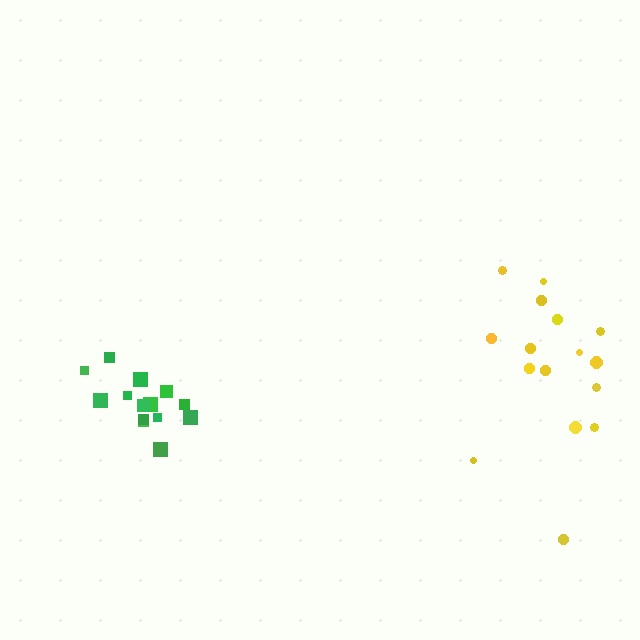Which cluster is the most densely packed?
Green.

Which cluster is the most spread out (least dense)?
Yellow.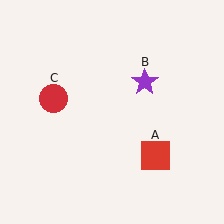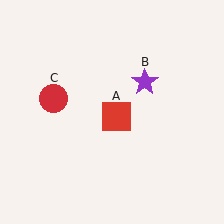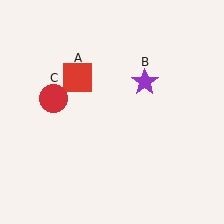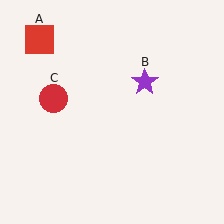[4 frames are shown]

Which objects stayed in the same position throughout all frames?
Purple star (object B) and red circle (object C) remained stationary.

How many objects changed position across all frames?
1 object changed position: red square (object A).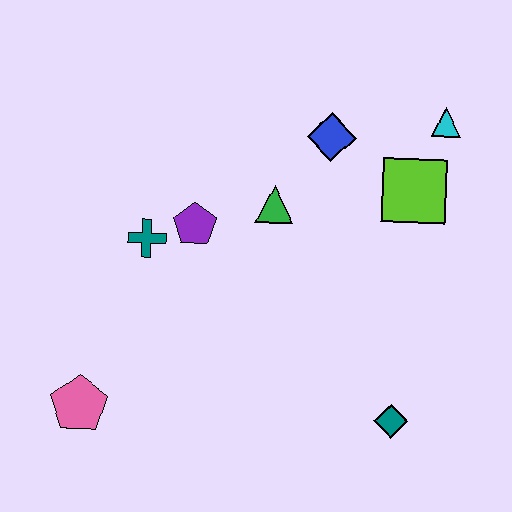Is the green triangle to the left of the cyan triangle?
Yes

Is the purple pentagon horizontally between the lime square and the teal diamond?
No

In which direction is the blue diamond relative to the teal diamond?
The blue diamond is above the teal diamond.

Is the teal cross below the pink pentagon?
No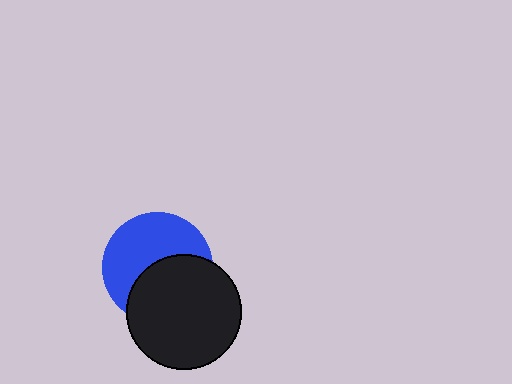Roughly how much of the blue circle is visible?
About half of it is visible (roughly 54%).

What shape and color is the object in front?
The object in front is a black circle.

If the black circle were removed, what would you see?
You would see the complete blue circle.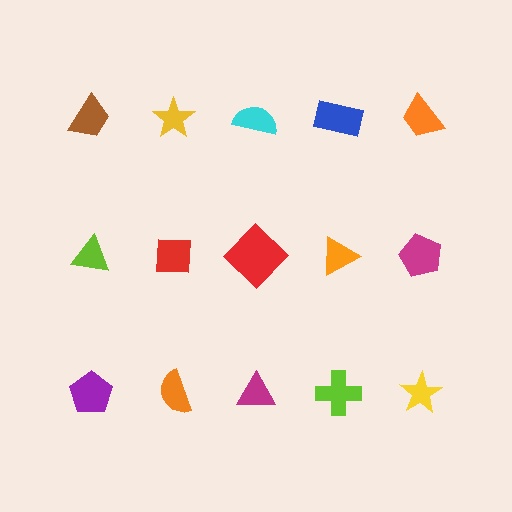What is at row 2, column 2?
A red square.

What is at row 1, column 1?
A brown trapezoid.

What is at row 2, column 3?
A red diamond.